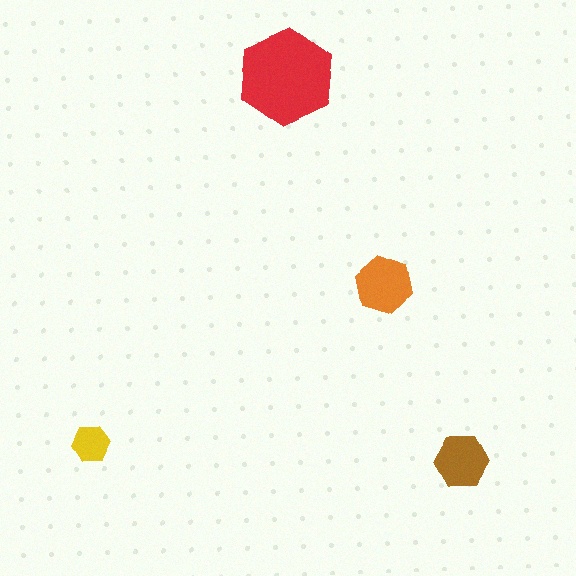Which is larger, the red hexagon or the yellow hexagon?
The red one.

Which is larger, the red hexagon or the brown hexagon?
The red one.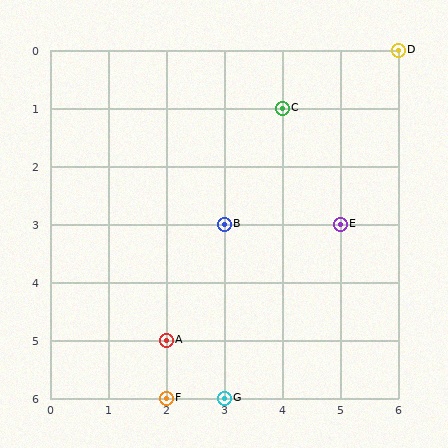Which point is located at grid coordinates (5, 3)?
Point E is at (5, 3).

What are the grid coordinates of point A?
Point A is at grid coordinates (2, 5).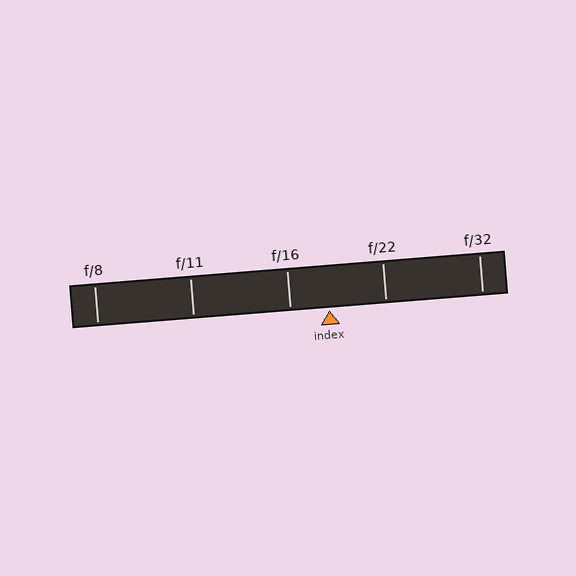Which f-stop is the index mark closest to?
The index mark is closest to f/16.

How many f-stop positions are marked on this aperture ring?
There are 5 f-stop positions marked.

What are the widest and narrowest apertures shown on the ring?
The widest aperture shown is f/8 and the narrowest is f/32.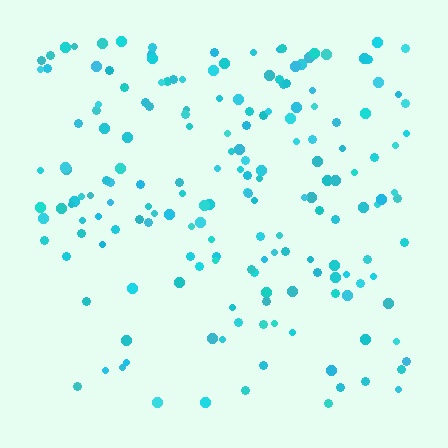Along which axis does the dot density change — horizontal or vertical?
Vertical.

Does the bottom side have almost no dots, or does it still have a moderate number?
Still a moderate number, just noticeably fewer than the top.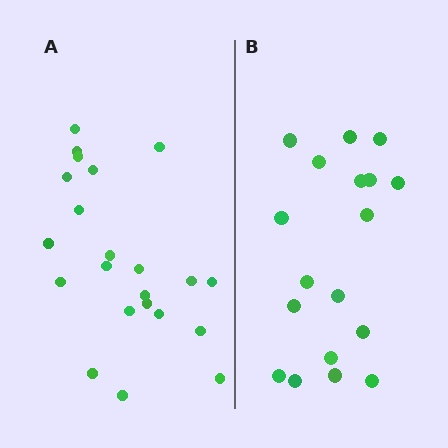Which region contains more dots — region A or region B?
Region A (the left region) has more dots.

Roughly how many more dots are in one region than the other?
Region A has about 4 more dots than region B.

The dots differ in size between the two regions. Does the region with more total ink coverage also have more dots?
No. Region B has more total ink coverage because its dots are larger, but region A actually contains more individual dots. Total area can be misleading — the number of items is what matters here.